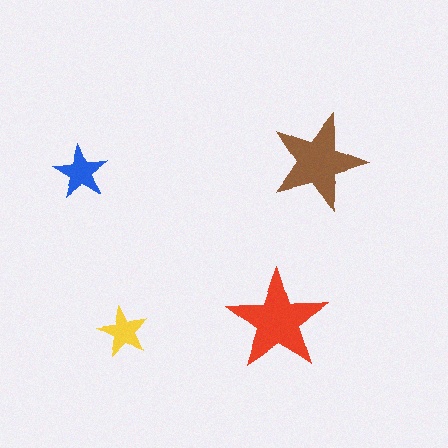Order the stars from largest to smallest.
the red one, the brown one, the blue one, the yellow one.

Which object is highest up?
The brown star is topmost.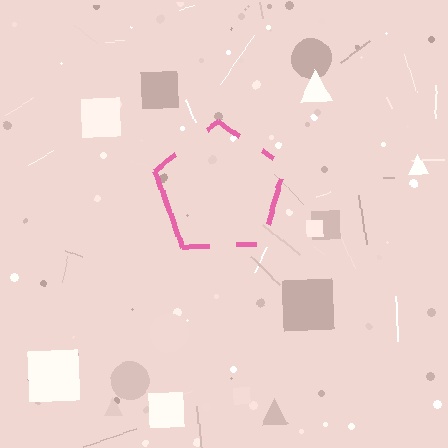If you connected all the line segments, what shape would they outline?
They would outline a pentagon.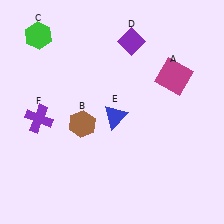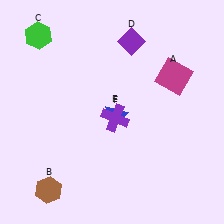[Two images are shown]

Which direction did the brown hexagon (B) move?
The brown hexagon (B) moved down.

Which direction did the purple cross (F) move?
The purple cross (F) moved right.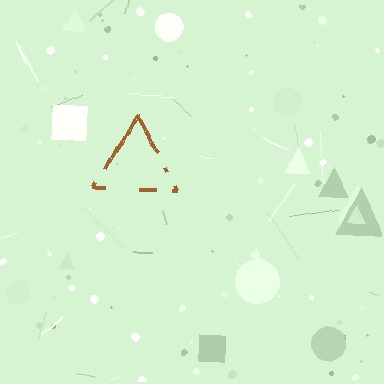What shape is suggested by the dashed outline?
The dashed outline suggests a triangle.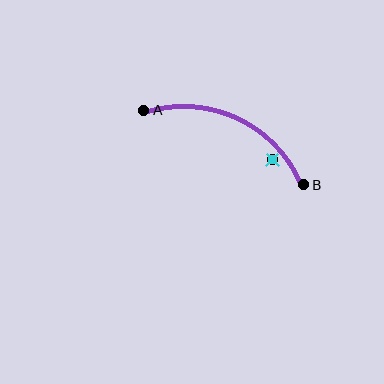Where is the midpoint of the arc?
The arc midpoint is the point on the curve farthest from the straight line joining A and B. It sits above that line.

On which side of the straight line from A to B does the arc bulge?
The arc bulges above the straight line connecting A and B.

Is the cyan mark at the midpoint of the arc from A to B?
No — the cyan mark does not lie on the arc at all. It sits slightly inside the curve.